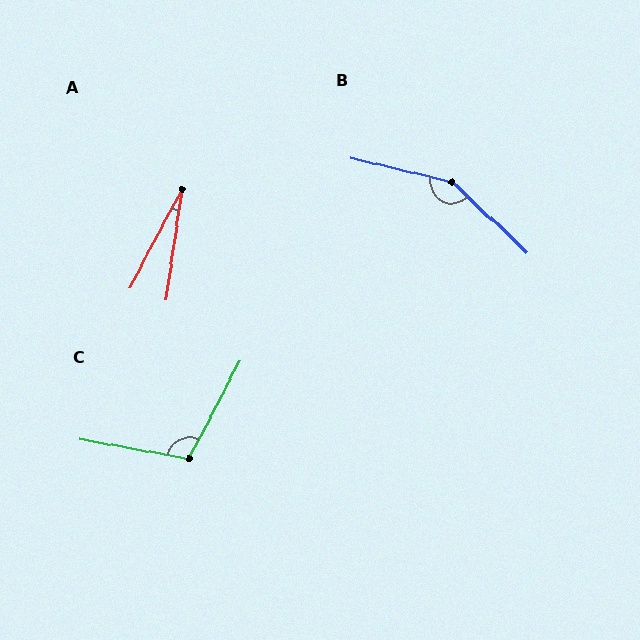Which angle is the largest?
B, at approximately 150 degrees.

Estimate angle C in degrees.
Approximately 107 degrees.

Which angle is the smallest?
A, at approximately 19 degrees.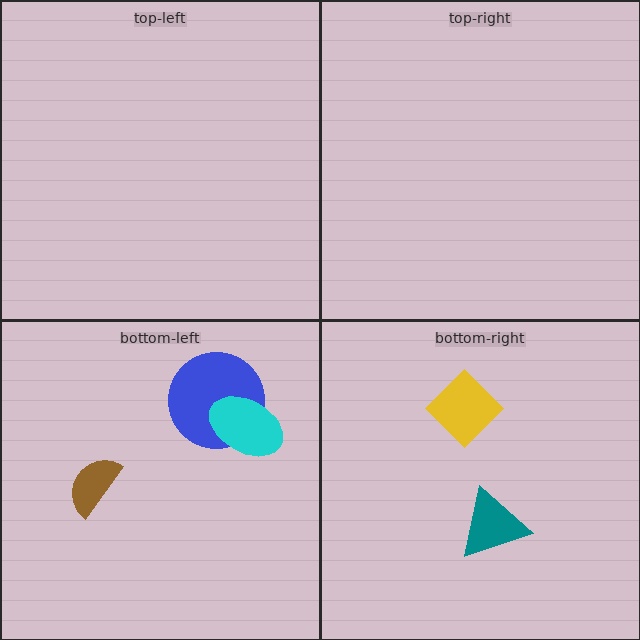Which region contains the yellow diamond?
The bottom-right region.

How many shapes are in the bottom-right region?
2.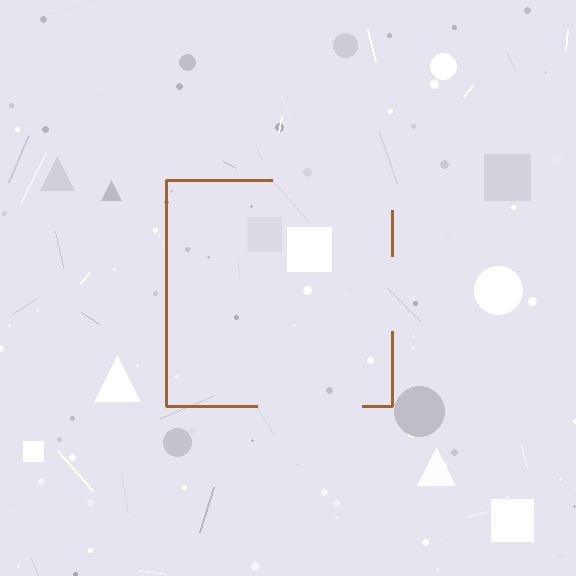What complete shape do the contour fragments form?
The contour fragments form a square.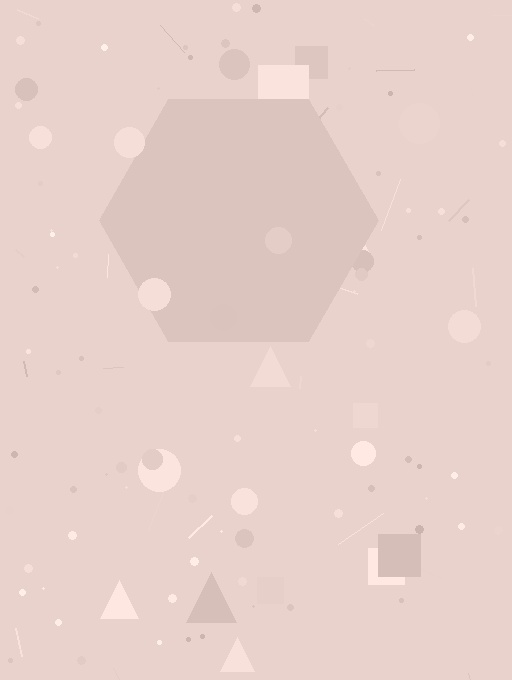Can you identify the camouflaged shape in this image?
The camouflaged shape is a hexagon.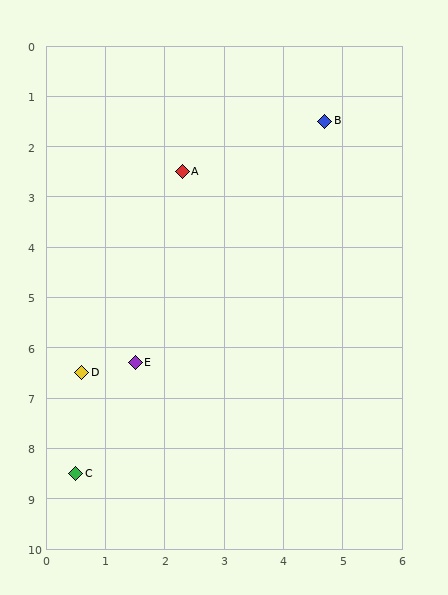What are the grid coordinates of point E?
Point E is at approximately (1.5, 6.3).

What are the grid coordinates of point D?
Point D is at approximately (0.6, 6.5).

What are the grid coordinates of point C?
Point C is at approximately (0.5, 8.5).